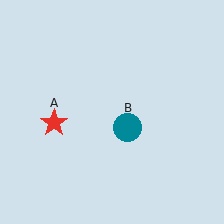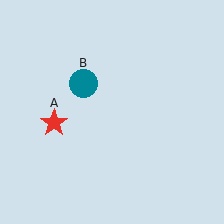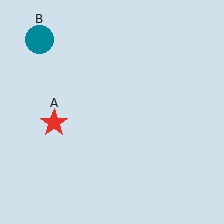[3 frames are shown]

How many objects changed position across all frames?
1 object changed position: teal circle (object B).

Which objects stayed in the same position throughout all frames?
Red star (object A) remained stationary.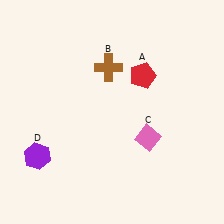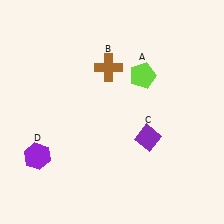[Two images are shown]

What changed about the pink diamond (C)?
In Image 1, C is pink. In Image 2, it changed to purple.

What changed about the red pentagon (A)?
In Image 1, A is red. In Image 2, it changed to lime.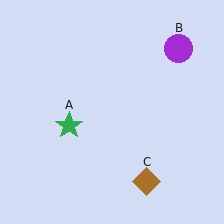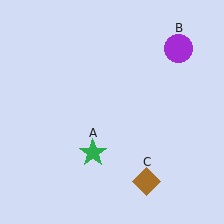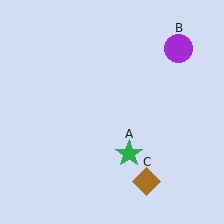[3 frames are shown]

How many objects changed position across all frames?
1 object changed position: green star (object A).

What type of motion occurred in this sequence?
The green star (object A) rotated counterclockwise around the center of the scene.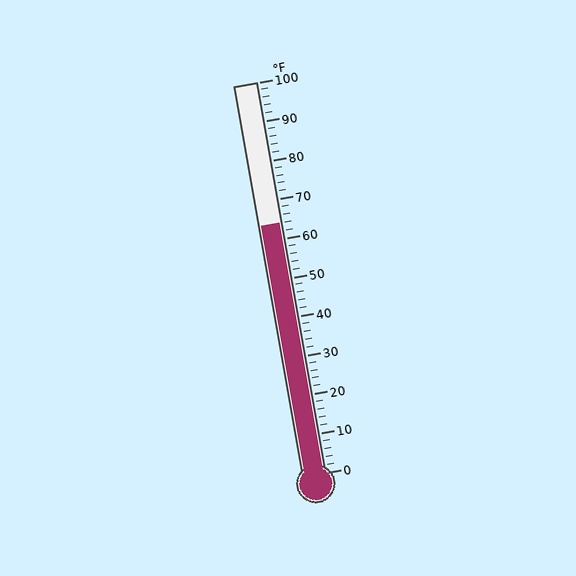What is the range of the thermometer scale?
The thermometer scale ranges from 0°F to 100°F.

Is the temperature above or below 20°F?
The temperature is above 20°F.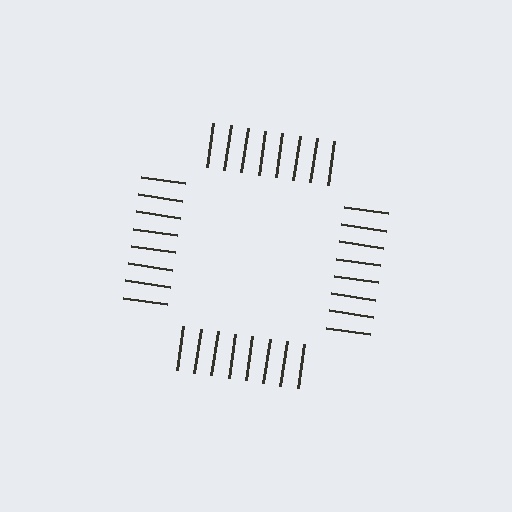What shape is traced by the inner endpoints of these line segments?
An illusory square — the line segments terminate on its edges but no continuous stroke is drawn.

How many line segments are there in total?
32 — 8 along each of the 4 edges.